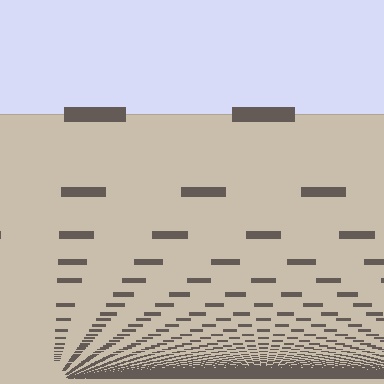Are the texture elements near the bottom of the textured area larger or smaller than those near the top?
Smaller. The gradient is inverted — elements near the bottom are smaller and denser.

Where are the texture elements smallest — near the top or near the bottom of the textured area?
Near the bottom.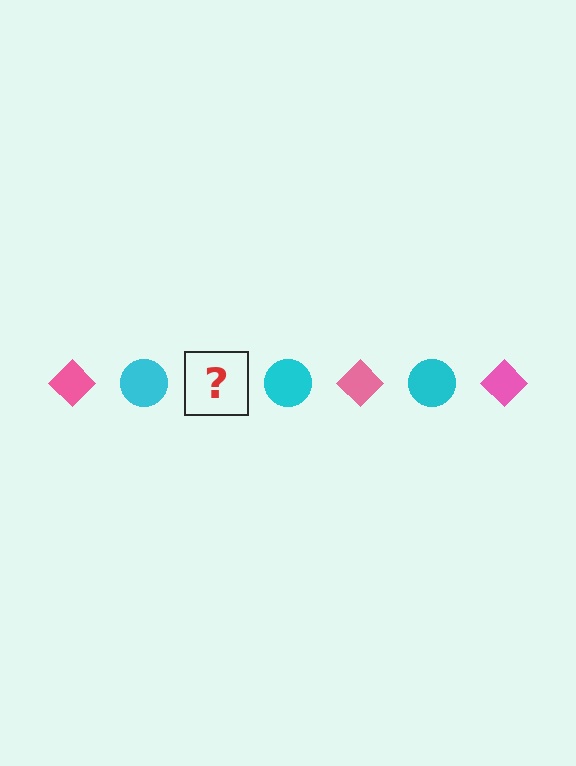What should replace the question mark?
The question mark should be replaced with a pink diamond.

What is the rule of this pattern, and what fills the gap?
The rule is that the pattern alternates between pink diamond and cyan circle. The gap should be filled with a pink diamond.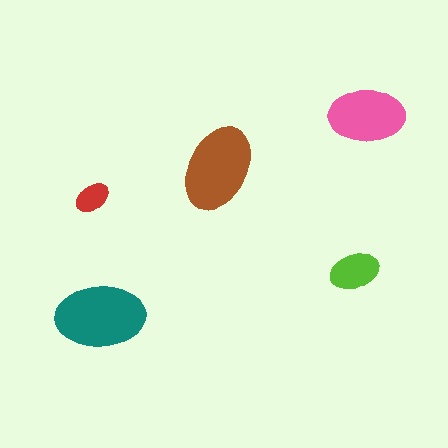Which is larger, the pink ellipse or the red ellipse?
The pink one.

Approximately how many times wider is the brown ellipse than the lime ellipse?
About 1.5 times wider.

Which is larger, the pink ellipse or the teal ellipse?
The teal one.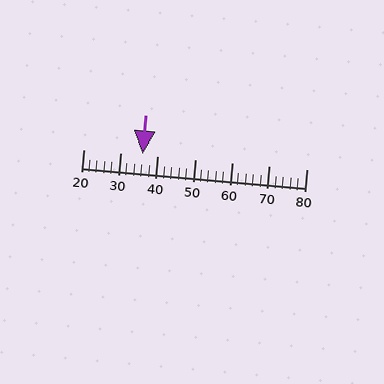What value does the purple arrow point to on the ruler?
The purple arrow points to approximately 36.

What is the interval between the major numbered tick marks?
The major tick marks are spaced 10 units apart.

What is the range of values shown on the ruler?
The ruler shows values from 20 to 80.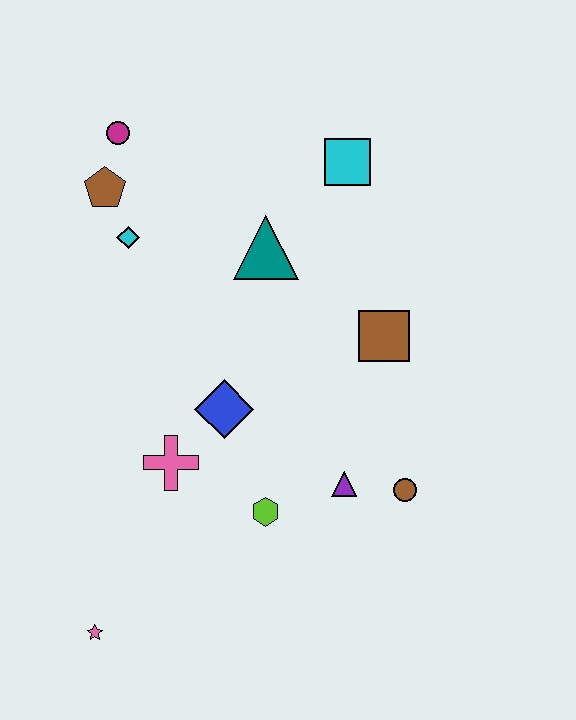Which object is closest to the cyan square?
The teal triangle is closest to the cyan square.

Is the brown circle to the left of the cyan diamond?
No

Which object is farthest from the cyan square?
The pink star is farthest from the cyan square.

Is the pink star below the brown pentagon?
Yes